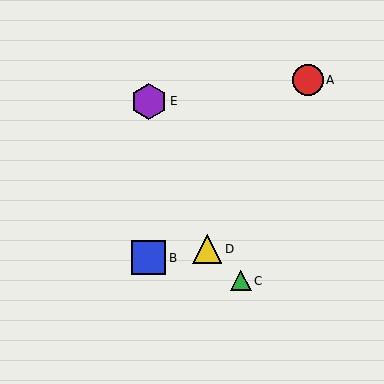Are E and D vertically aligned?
No, E is at x≈149 and D is at x≈207.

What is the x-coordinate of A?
Object A is at x≈308.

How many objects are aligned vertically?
2 objects (B, E) are aligned vertically.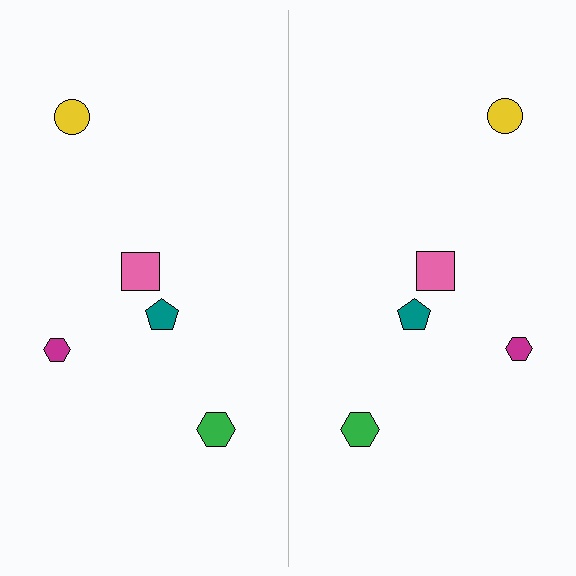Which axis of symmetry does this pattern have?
The pattern has a vertical axis of symmetry running through the center of the image.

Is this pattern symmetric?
Yes, this pattern has bilateral (reflection) symmetry.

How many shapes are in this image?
There are 10 shapes in this image.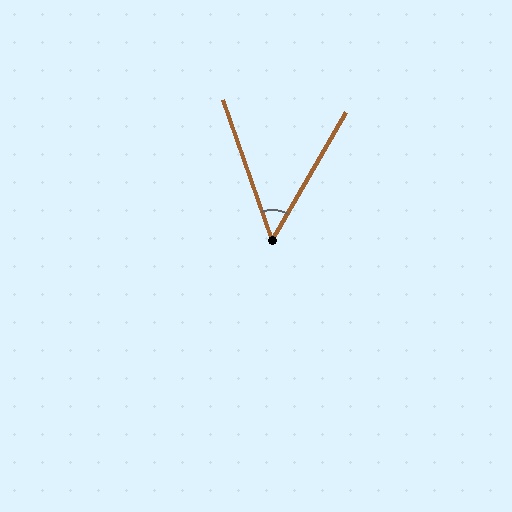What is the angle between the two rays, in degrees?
Approximately 49 degrees.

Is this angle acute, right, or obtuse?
It is acute.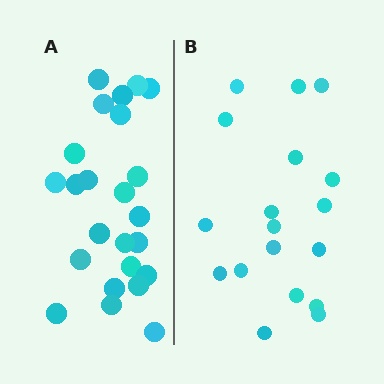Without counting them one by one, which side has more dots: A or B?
Region A (the left region) has more dots.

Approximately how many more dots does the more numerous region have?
Region A has about 6 more dots than region B.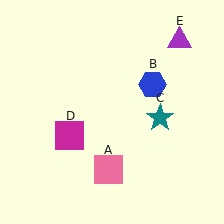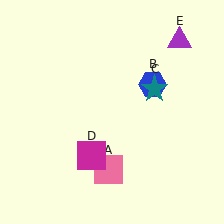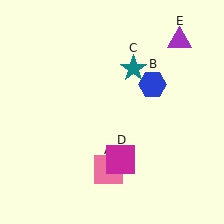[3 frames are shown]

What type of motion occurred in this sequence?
The teal star (object C), magenta square (object D) rotated counterclockwise around the center of the scene.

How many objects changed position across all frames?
2 objects changed position: teal star (object C), magenta square (object D).